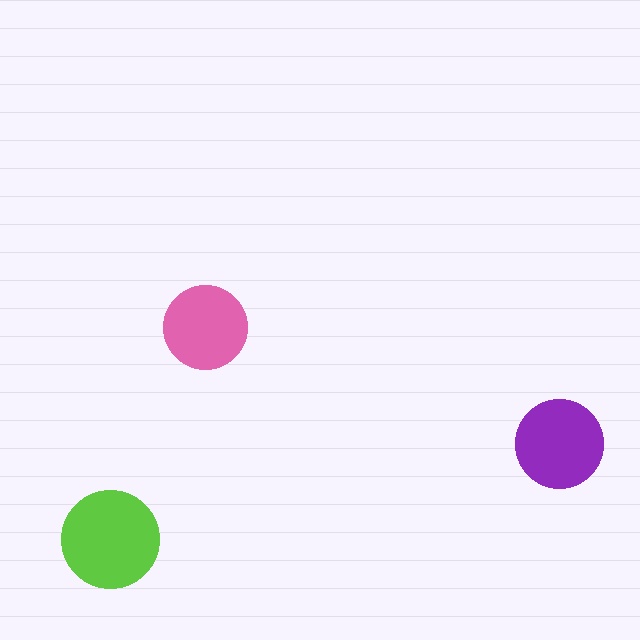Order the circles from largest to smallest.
the lime one, the purple one, the pink one.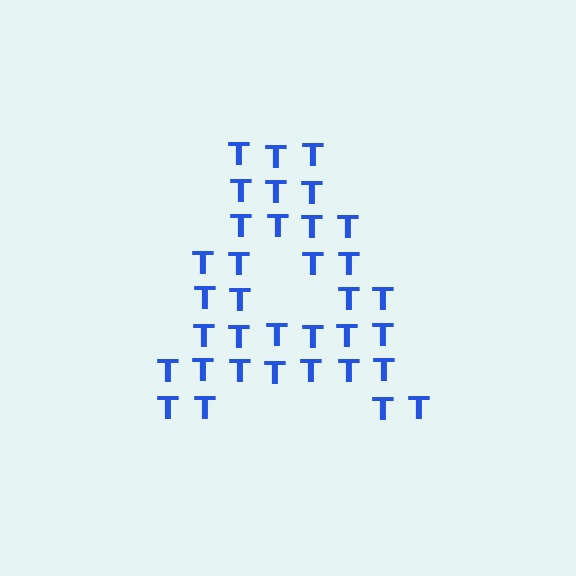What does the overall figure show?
The overall figure shows the letter A.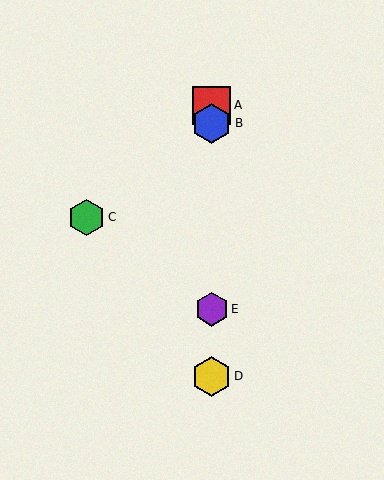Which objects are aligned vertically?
Objects A, B, D, E are aligned vertically.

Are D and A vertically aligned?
Yes, both are at x≈212.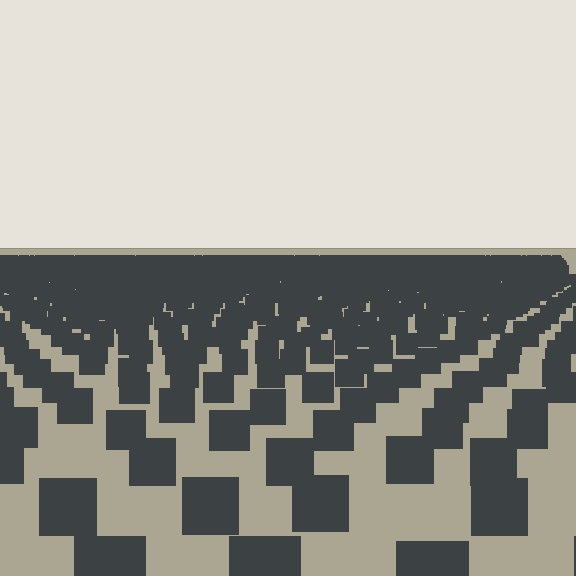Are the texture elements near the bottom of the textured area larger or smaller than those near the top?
Larger. Near the bottom, elements are closer to the viewer and appear at a bigger on-screen size.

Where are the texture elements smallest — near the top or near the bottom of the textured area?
Near the top.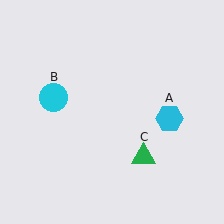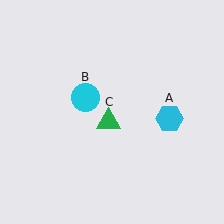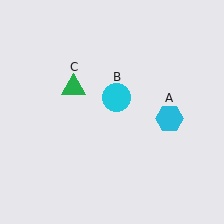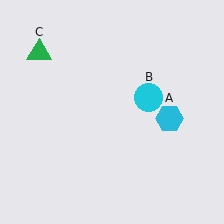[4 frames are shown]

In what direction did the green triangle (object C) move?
The green triangle (object C) moved up and to the left.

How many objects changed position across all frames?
2 objects changed position: cyan circle (object B), green triangle (object C).